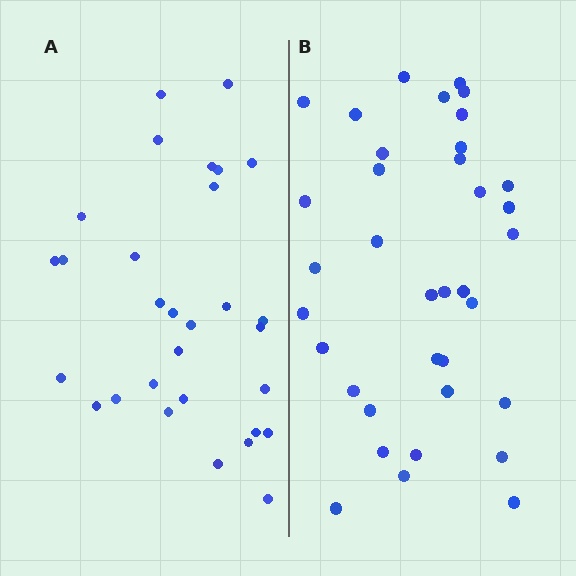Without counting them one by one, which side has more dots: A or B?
Region B (the right region) has more dots.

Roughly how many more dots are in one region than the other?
Region B has about 6 more dots than region A.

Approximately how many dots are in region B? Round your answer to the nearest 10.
About 40 dots. (The exact count is 36, which rounds to 40.)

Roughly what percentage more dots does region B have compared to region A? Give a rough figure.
About 20% more.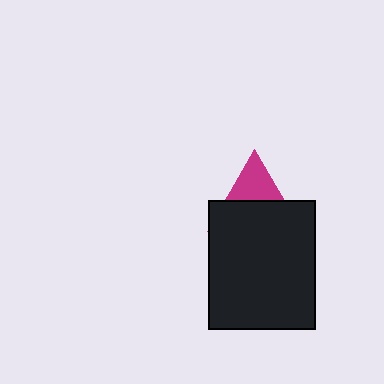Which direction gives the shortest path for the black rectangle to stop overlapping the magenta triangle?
Moving down gives the shortest separation.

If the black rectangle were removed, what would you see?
You would see the complete magenta triangle.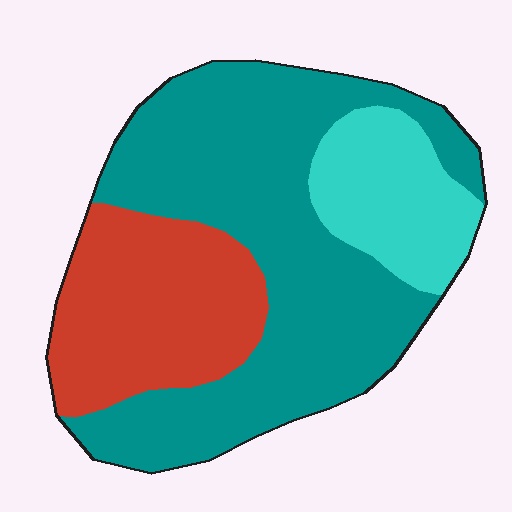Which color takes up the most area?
Teal, at roughly 55%.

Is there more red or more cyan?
Red.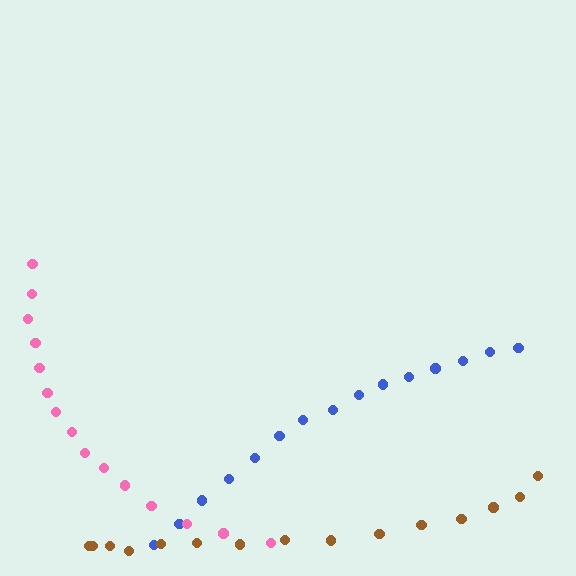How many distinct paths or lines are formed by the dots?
There are 3 distinct paths.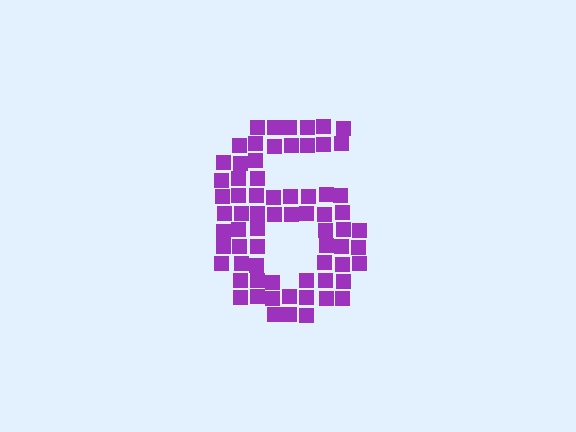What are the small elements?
The small elements are squares.